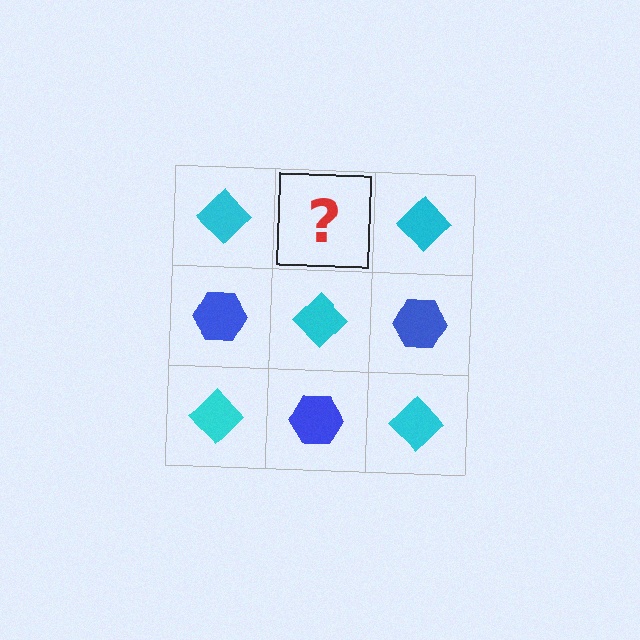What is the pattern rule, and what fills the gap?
The rule is that it alternates cyan diamond and blue hexagon in a checkerboard pattern. The gap should be filled with a blue hexagon.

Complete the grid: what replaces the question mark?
The question mark should be replaced with a blue hexagon.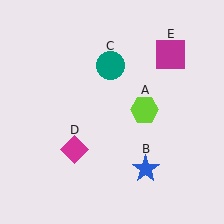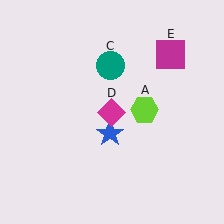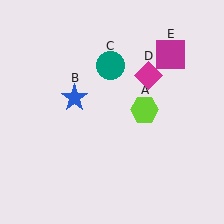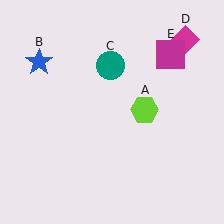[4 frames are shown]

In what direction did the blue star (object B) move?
The blue star (object B) moved up and to the left.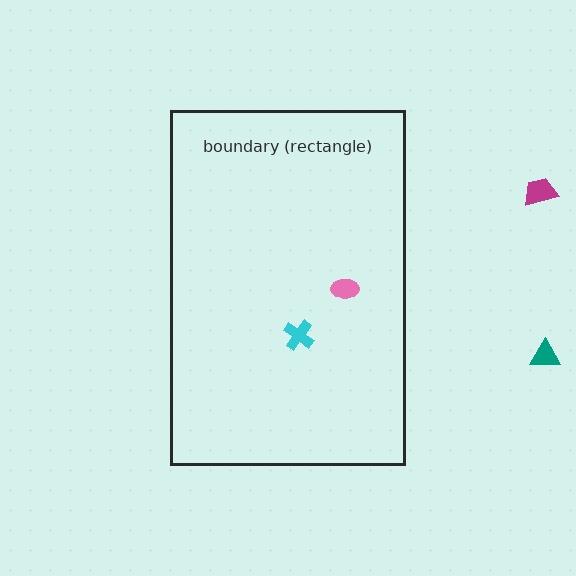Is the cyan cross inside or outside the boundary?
Inside.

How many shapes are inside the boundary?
2 inside, 2 outside.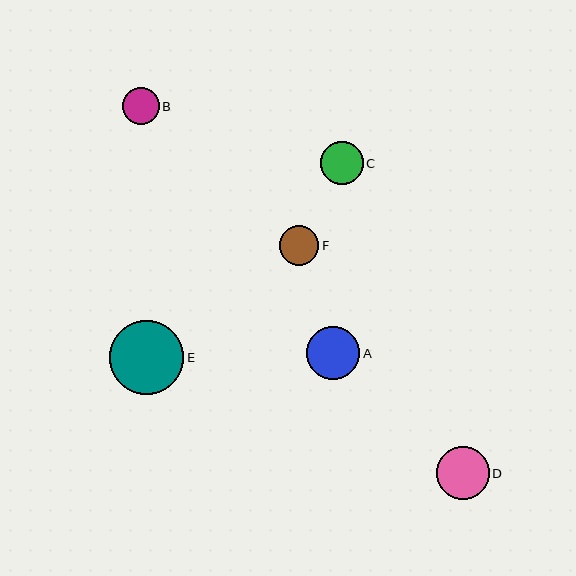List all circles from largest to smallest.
From largest to smallest: E, A, D, C, F, B.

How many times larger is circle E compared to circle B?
Circle E is approximately 2.0 times the size of circle B.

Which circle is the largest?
Circle E is the largest with a size of approximately 74 pixels.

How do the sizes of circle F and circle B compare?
Circle F and circle B are approximately the same size.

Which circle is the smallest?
Circle B is the smallest with a size of approximately 37 pixels.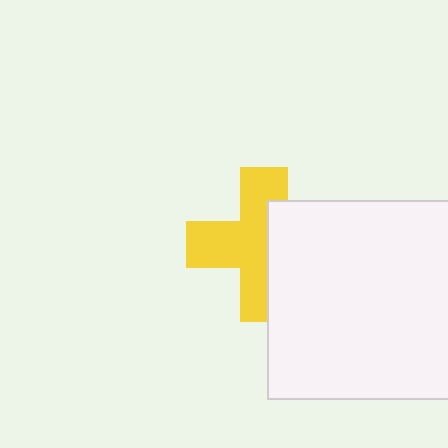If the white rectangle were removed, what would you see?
You would see the complete yellow cross.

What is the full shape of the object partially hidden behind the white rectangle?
The partially hidden object is a yellow cross.